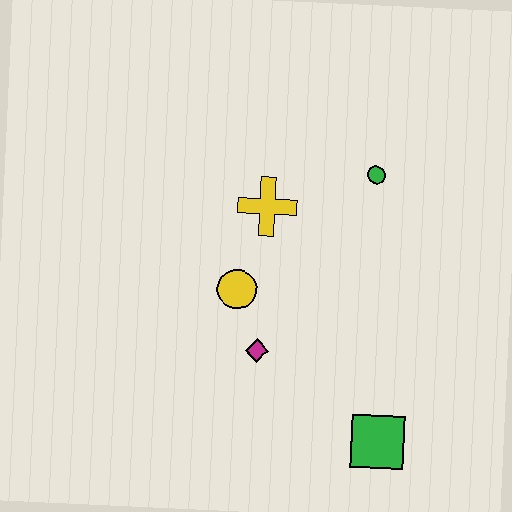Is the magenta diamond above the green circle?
No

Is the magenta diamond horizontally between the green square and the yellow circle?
Yes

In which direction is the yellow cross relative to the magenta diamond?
The yellow cross is above the magenta diamond.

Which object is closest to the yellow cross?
The yellow circle is closest to the yellow cross.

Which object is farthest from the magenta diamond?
The green circle is farthest from the magenta diamond.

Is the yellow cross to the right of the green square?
No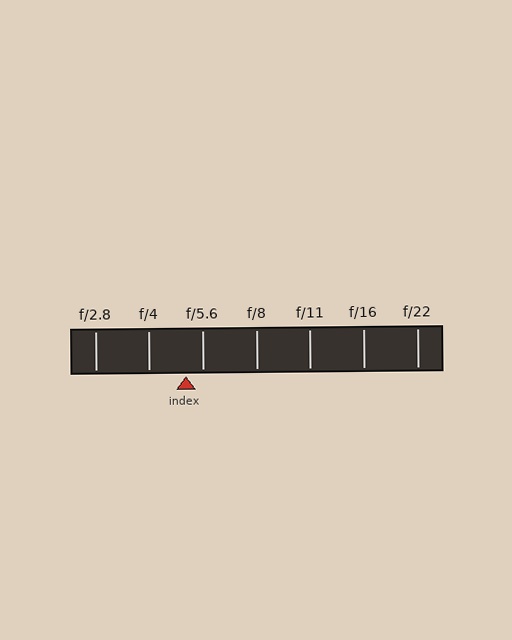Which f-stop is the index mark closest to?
The index mark is closest to f/5.6.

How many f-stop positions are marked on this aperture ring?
There are 7 f-stop positions marked.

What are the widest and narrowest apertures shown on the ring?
The widest aperture shown is f/2.8 and the narrowest is f/22.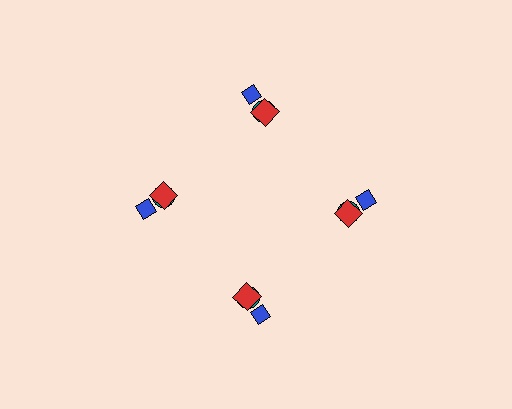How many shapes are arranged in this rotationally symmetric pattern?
There are 12 shapes, arranged in 4 groups of 3.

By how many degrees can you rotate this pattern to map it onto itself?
The pattern maps onto itself every 90 degrees of rotation.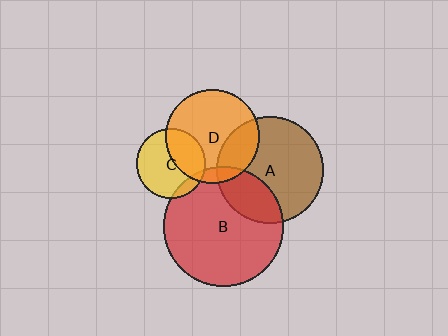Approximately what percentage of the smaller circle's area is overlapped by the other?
Approximately 25%.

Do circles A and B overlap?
Yes.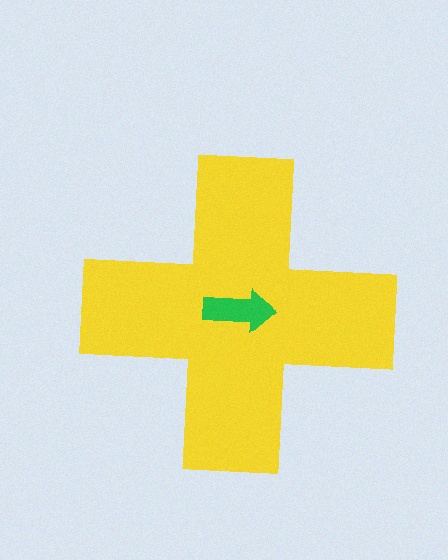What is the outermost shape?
The yellow cross.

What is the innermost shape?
The green arrow.